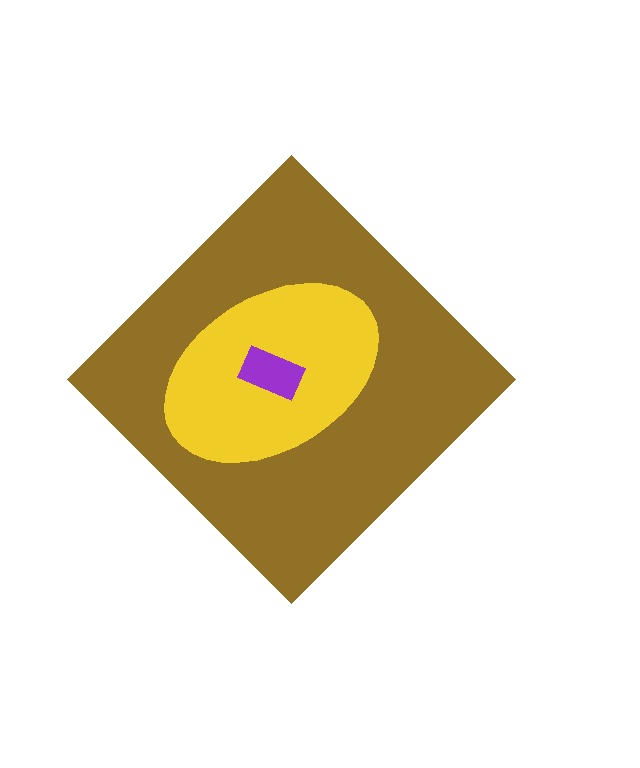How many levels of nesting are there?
3.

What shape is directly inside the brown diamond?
The yellow ellipse.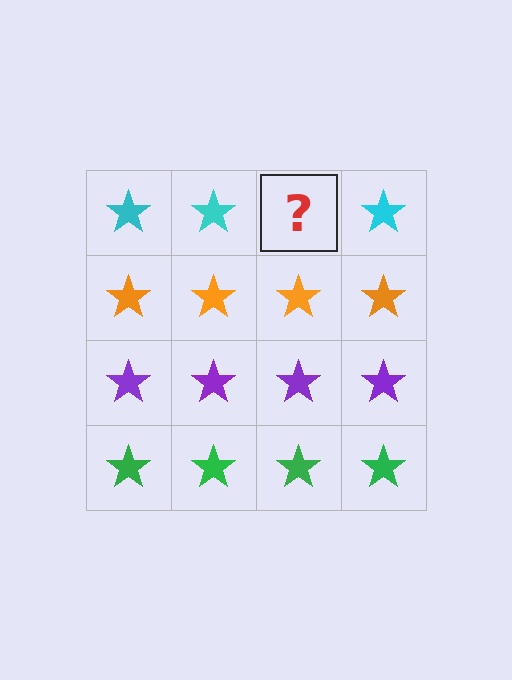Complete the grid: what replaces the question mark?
The question mark should be replaced with a cyan star.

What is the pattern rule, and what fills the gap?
The rule is that each row has a consistent color. The gap should be filled with a cyan star.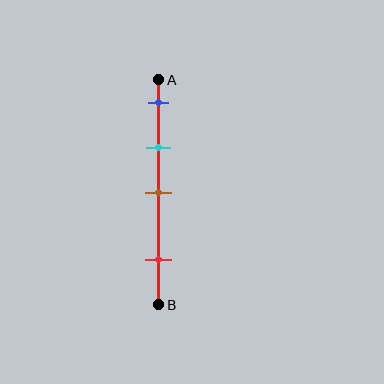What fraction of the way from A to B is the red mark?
The red mark is approximately 80% (0.8) of the way from A to B.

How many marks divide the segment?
There are 4 marks dividing the segment.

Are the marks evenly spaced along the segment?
No, the marks are not evenly spaced.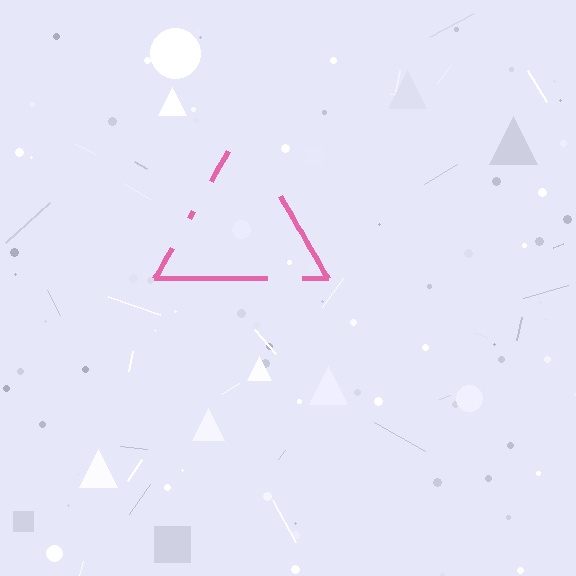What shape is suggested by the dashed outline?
The dashed outline suggests a triangle.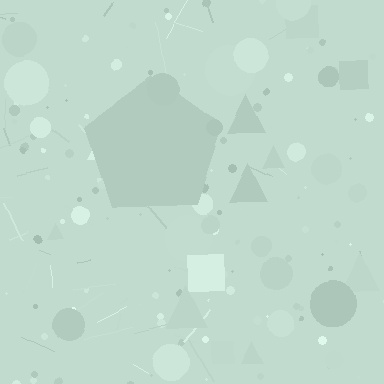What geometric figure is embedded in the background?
A pentagon is embedded in the background.